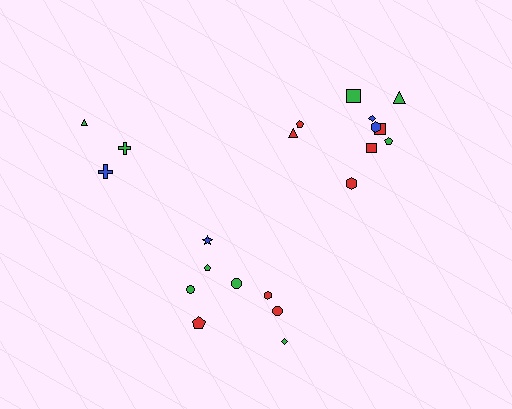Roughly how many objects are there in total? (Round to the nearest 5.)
Roughly 20 objects in total.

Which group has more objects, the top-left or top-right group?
The top-right group.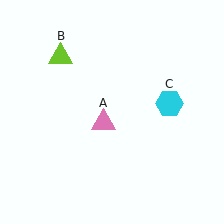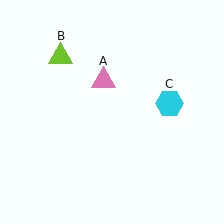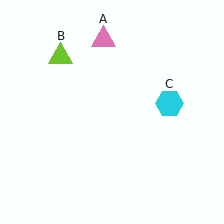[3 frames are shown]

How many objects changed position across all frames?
1 object changed position: pink triangle (object A).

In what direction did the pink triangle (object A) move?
The pink triangle (object A) moved up.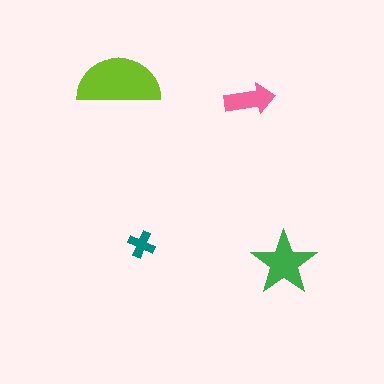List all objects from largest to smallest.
The lime semicircle, the green star, the pink arrow, the teal cross.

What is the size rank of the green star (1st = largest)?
2nd.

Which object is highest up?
The lime semicircle is topmost.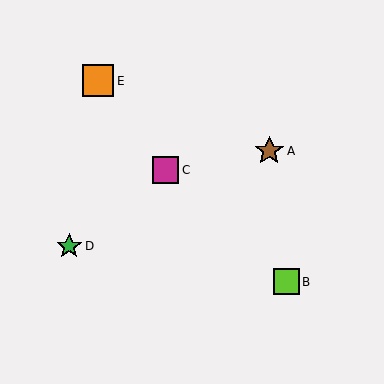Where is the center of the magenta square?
The center of the magenta square is at (165, 170).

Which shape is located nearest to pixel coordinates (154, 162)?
The magenta square (labeled C) at (165, 170) is nearest to that location.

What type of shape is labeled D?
Shape D is a green star.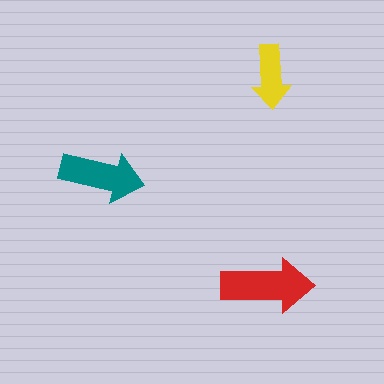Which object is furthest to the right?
The yellow arrow is rightmost.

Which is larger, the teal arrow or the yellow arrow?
The teal one.